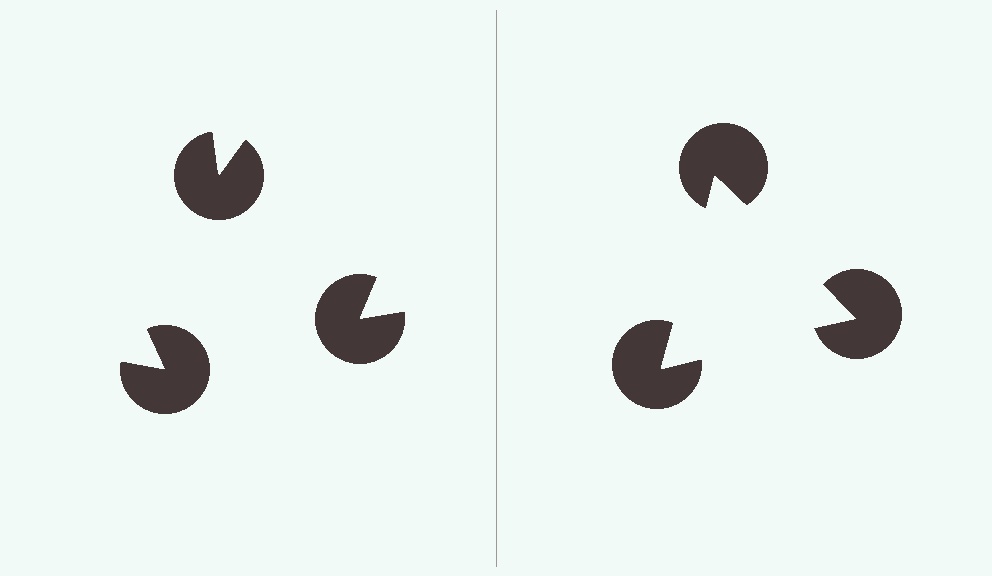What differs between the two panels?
The pac-man discs are positioned identically on both sides; only the wedge orientations differ. On the right they align to a triangle; on the left they are misaligned.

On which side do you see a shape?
An illusory triangle appears on the right side. On the left side the wedge cuts are rotated, so no coherent shape forms.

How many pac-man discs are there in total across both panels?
6 — 3 on each side.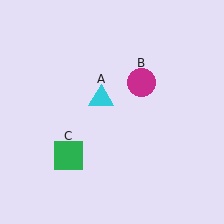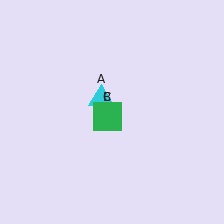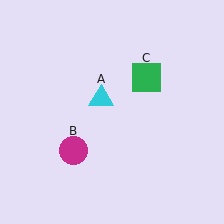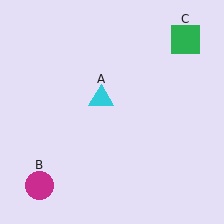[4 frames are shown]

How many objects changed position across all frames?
2 objects changed position: magenta circle (object B), green square (object C).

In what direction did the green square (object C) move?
The green square (object C) moved up and to the right.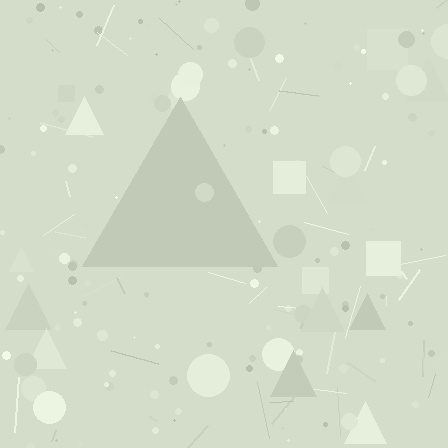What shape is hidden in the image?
A triangle is hidden in the image.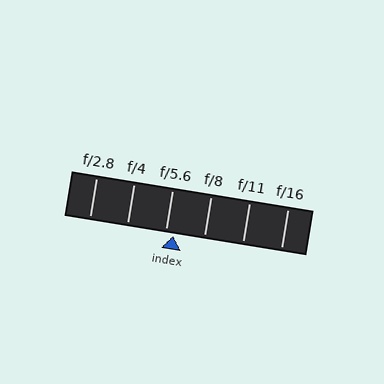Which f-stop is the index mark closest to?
The index mark is closest to f/5.6.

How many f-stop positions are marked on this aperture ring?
There are 6 f-stop positions marked.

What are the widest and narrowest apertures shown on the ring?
The widest aperture shown is f/2.8 and the narrowest is f/16.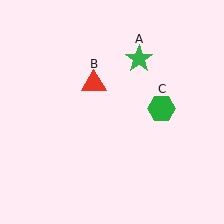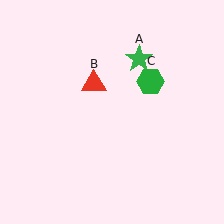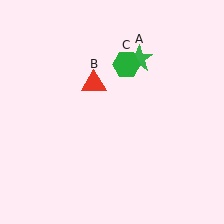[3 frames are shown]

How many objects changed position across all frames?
1 object changed position: green hexagon (object C).